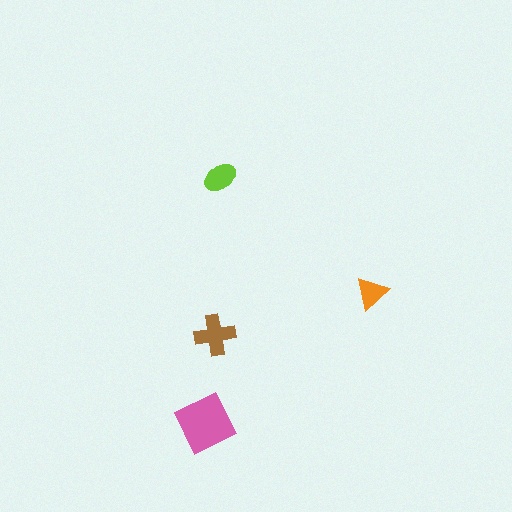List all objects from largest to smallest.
The pink diamond, the brown cross, the lime ellipse, the orange triangle.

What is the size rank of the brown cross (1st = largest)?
2nd.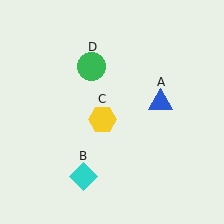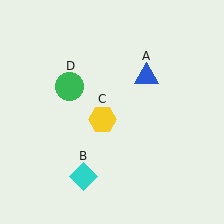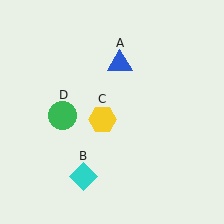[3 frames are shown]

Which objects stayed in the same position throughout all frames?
Cyan diamond (object B) and yellow hexagon (object C) remained stationary.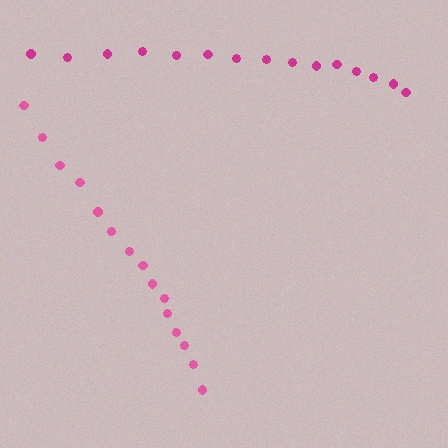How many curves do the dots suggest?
There are 2 distinct paths.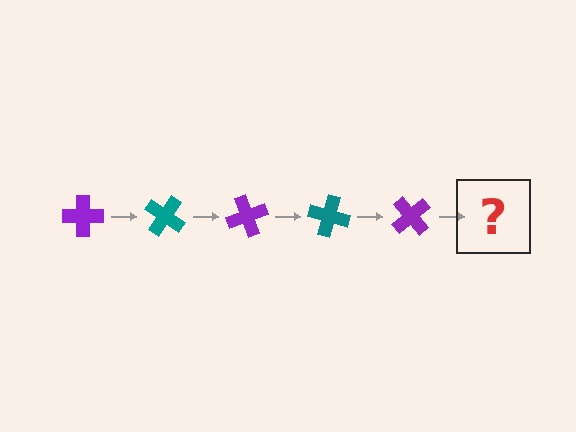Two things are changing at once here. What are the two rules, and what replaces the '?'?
The two rules are that it rotates 35 degrees each step and the color cycles through purple and teal. The '?' should be a teal cross, rotated 175 degrees from the start.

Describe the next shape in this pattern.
It should be a teal cross, rotated 175 degrees from the start.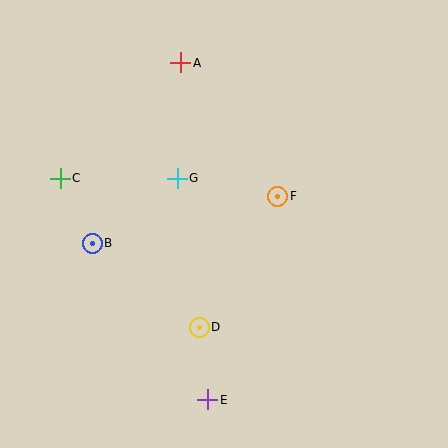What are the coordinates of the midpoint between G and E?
The midpoint between G and E is at (193, 289).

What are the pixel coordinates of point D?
Point D is at (199, 327).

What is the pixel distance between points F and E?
The distance between F and E is 215 pixels.